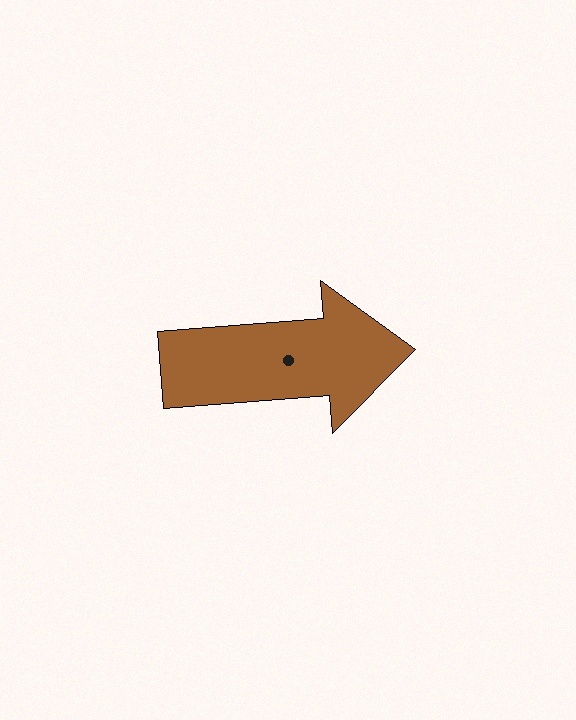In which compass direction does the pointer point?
East.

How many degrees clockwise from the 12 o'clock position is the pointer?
Approximately 85 degrees.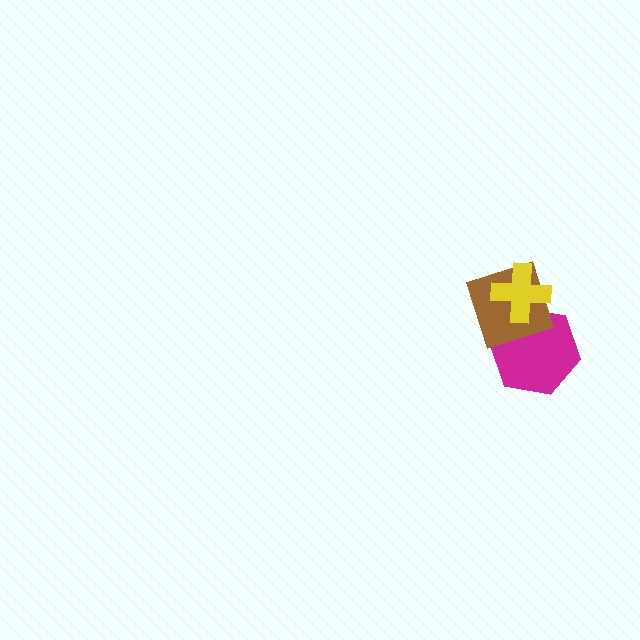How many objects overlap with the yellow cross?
2 objects overlap with the yellow cross.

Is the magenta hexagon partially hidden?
Yes, it is partially covered by another shape.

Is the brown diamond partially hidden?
Yes, it is partially covered by another shape.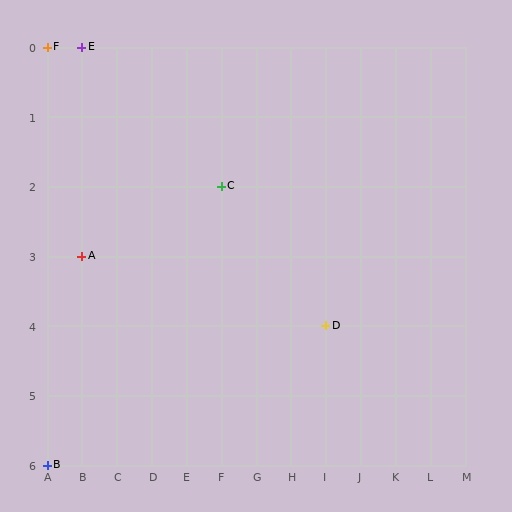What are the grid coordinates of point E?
Point E is at grid coordinates (B, 0).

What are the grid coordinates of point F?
Point F is at grid coordinates (A, 0).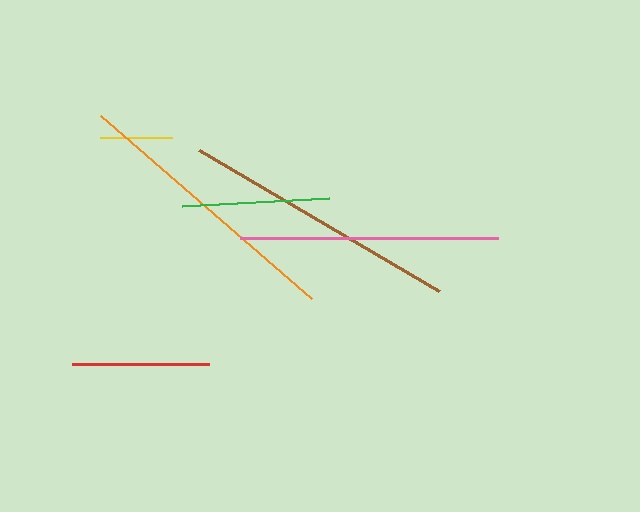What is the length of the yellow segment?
The yellow segment is approximately 72 pixels long.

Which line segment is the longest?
The orange line is the longest at approximately 280 pixels.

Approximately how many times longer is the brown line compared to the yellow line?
The brown line is approximately 3.8 times the length of the yellow line.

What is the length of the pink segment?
The pink segment is approximately 258 pixels long.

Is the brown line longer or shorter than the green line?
The brown line is longer than the green line.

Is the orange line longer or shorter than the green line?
The orange line is longer than the green line.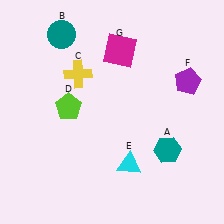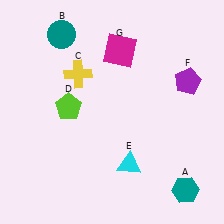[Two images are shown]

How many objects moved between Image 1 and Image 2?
1 object moved between the two images.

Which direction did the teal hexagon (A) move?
The teal hexagon (A) moved down.